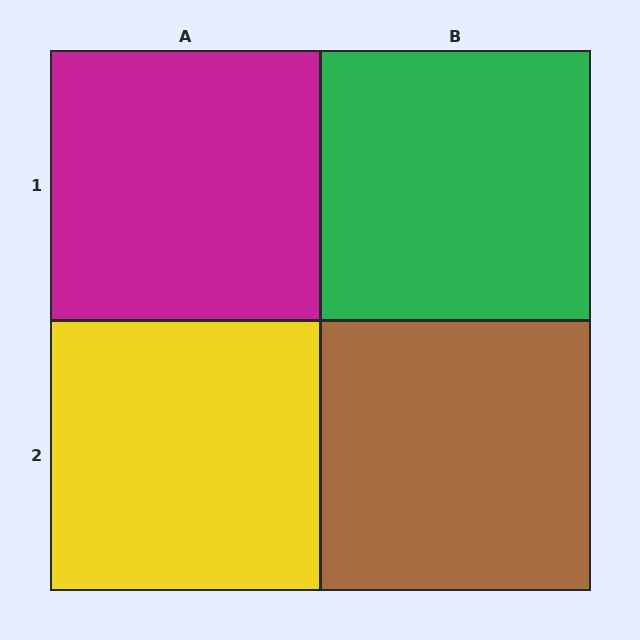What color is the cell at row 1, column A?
Magenta.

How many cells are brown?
1 cell is brown.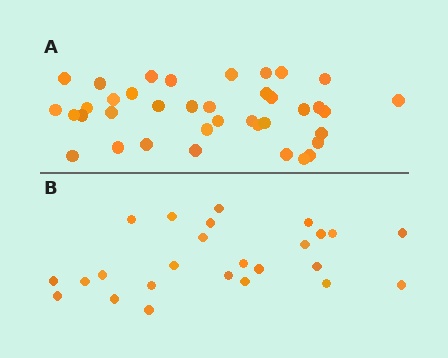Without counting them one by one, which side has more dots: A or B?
Region A (the top region) has more dots.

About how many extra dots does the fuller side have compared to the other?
Region A has approximately 15 more dots than region B.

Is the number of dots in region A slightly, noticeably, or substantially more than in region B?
Region A has substantially more. The ratio is roughly 1.5 to 1.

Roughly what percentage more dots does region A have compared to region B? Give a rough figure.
About 50% more.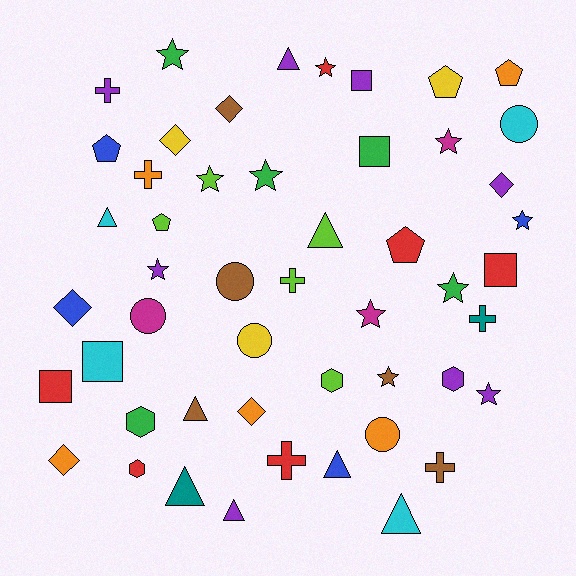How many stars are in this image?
There are 11 stars.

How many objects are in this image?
There are 50 objects.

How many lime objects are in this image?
There are 5 lime objects.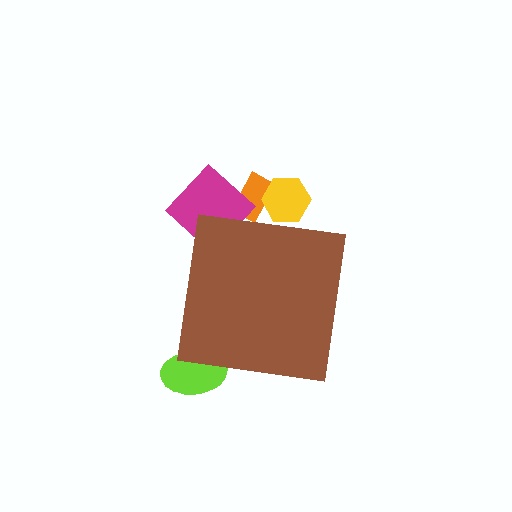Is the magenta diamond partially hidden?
Yes, the magenta diamond is partially hidden behind the brown square.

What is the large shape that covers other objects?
A brown square.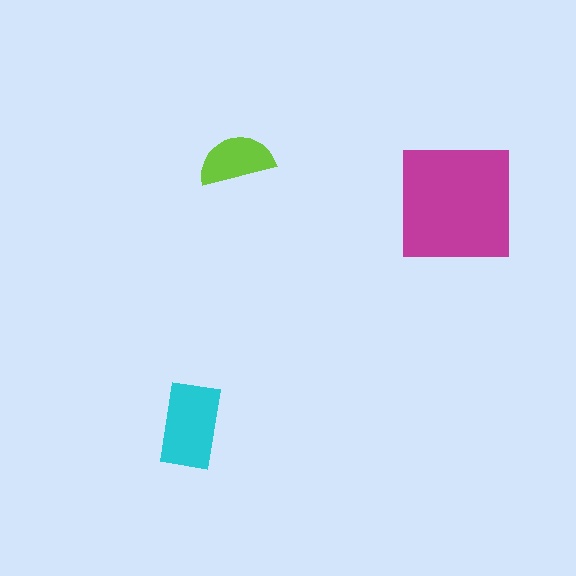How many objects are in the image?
There are 3 objects in the image.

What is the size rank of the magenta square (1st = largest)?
1st.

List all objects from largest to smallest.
The magenta square, the cyan rectangle, the lime semicircle.